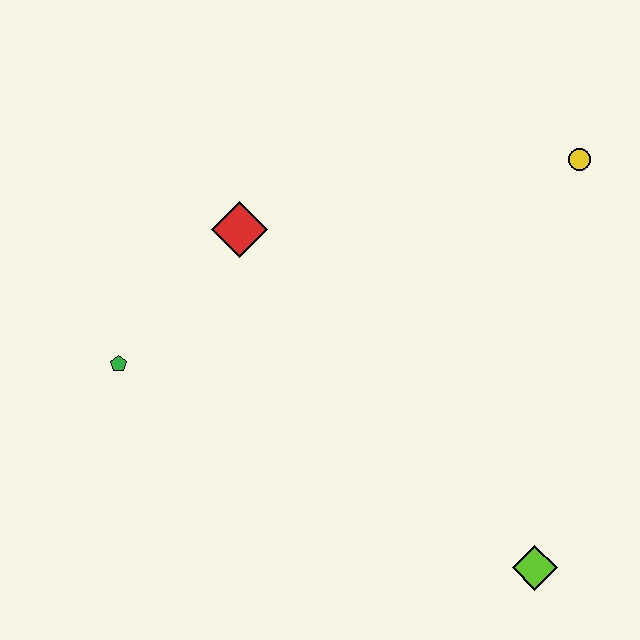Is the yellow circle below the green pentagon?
No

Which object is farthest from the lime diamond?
The green pentagon is farthest from the lime diamond.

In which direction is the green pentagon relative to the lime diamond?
The green pentagon is to the left of the lime diamond.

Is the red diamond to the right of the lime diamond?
No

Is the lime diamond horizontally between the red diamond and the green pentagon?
No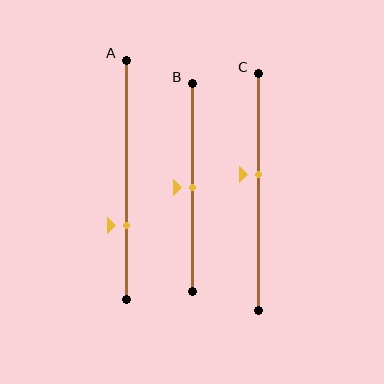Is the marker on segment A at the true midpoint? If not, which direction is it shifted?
No, the marker on segment A is shifted downward by about 19% of the segment length.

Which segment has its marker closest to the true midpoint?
Segment B has its marker closest to the true midpoint.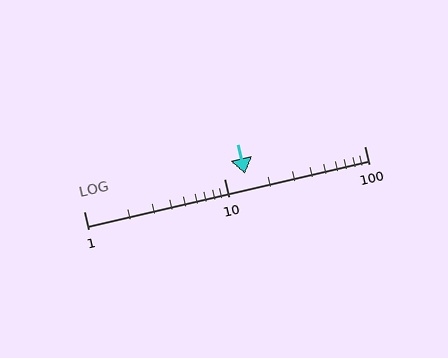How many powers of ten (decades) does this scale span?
The scale spans 2 decades, from 1 to 100.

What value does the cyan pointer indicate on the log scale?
The pointer indicates approximately 14.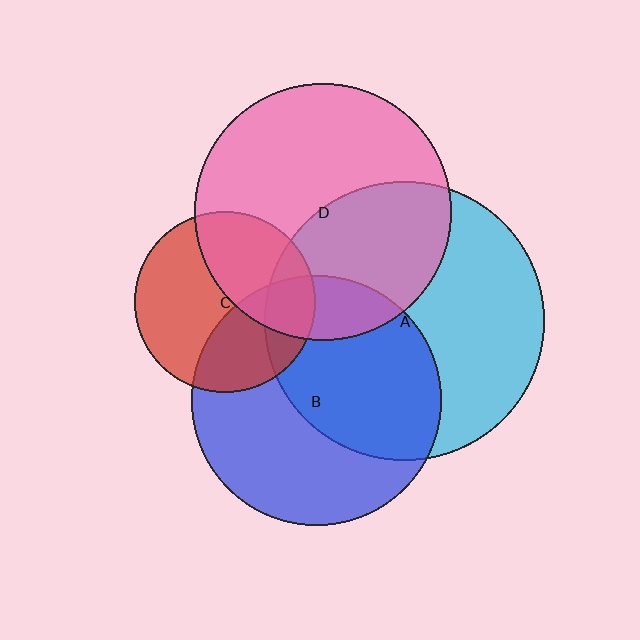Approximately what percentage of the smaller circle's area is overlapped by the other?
Approximately 40%.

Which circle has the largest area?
Circle A (cyan).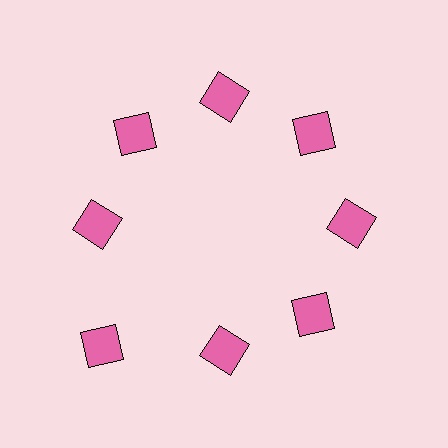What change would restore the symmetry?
The symmetry would be restored by moving it inward, back onto the ring so that all 8 squares sit at equal angles and equal distance from the center.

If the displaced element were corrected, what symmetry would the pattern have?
It would have 8-fold rotational symmetry — the pattern would map onto itself every 45 degrees.